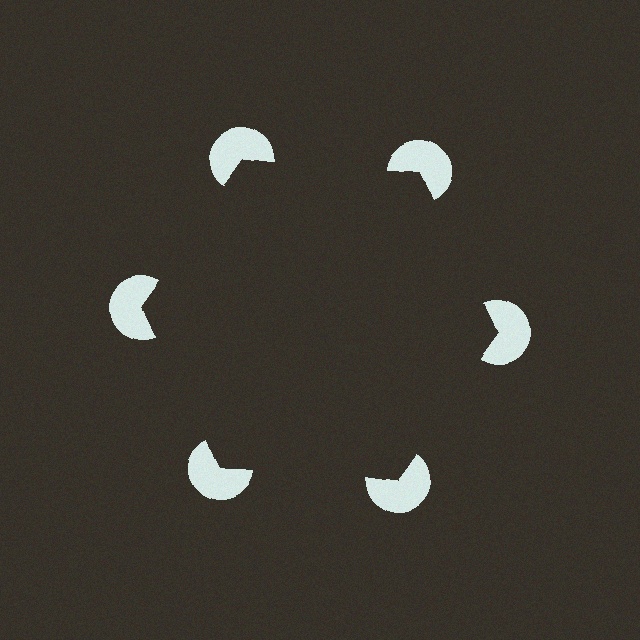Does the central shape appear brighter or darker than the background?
It typically appears slightly darker than the background, even though no actual brightness change is drawn.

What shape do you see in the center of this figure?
An illusory hexagon — its edges are inferred from the aligned wedge cuts in the pac-man discs, not physically drawn.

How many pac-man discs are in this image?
There are 6 — one at each vertex of the illusory hexagon.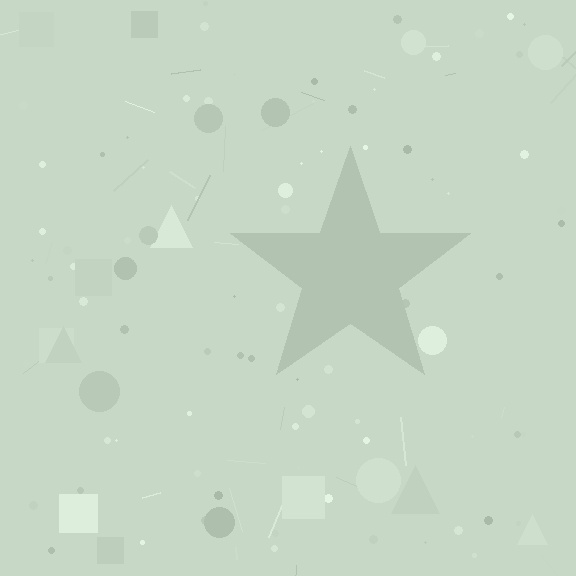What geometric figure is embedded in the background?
A star is embedded in the background.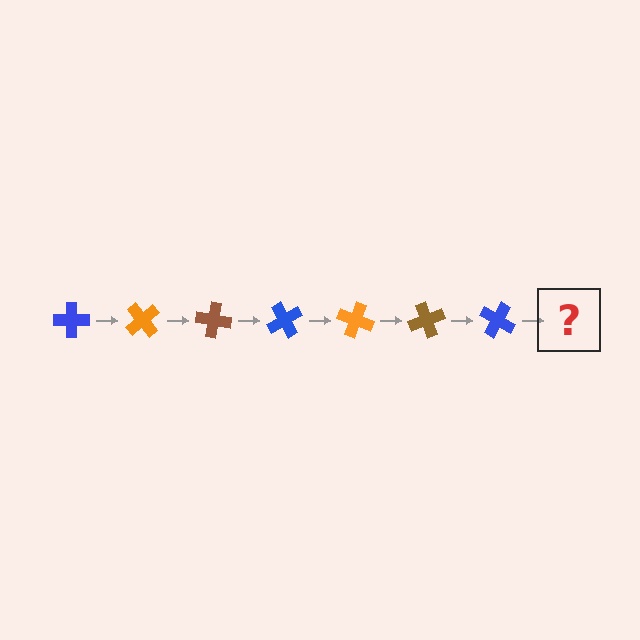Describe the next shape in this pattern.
It should be an orange cross, rotated 350 degrees from the start.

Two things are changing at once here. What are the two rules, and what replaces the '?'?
The two rules are that it rotates 50 degrees each step and the color cycles through blue, orange, and brown. The '?' should be an orange cross, rotated 350 degrees from the start.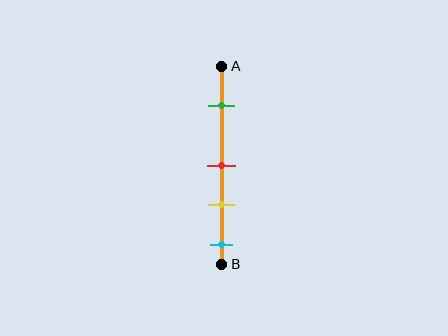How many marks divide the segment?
There are 4 marks dividing the segment.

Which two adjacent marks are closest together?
The red and yellow marks are the closest adjacent pair.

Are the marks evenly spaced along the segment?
No, the marks are not evenly spaced.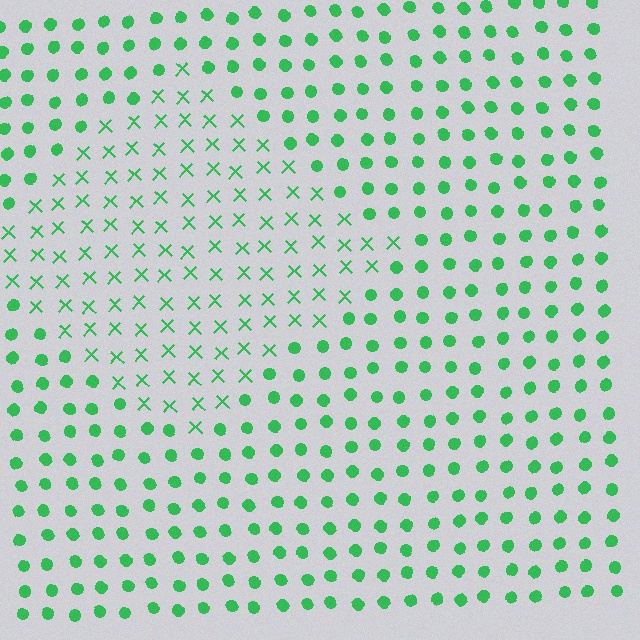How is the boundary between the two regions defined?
The boundary is defined by a change in element shape: X marks inside vs. circles outside. All elements share the same color and spacing.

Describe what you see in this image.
The image is filled with small green elements arranged in a uniform grid. A diamond-shaped region contains X marks, while the surrounding area contains circles. The boundary is defined purely by the change in element shape.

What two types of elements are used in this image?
The image uses X marks inside the diamond region and circles outside it.